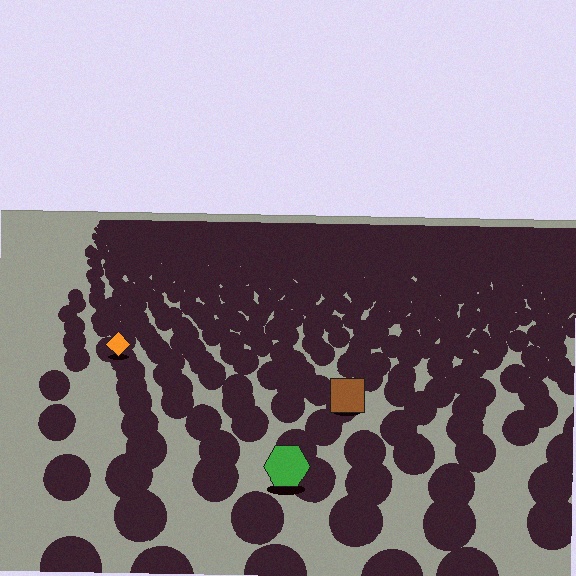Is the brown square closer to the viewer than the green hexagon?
No. The green hexagon is closer — you can tell from the texture gradient: the ground texture is coarser near it.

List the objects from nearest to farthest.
From nearest to farthest: the green hexagon, the brown square, the orange diamond.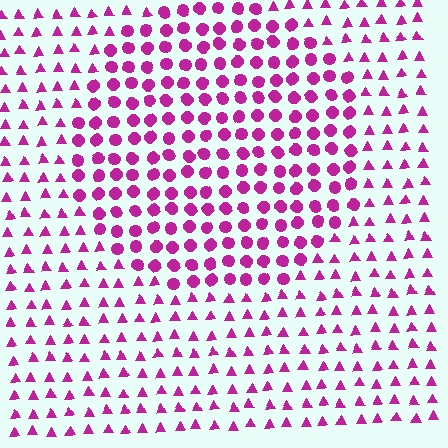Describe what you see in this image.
The image is filled with small magenta elements arranged in a uniform grid. A circle-shaped region contains circles, while the surrounding area contains triangles. The boundary is defined purely by the change in element shape.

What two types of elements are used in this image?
The image uses circles inside the circle region and triangles outside it.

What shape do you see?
I see a circle.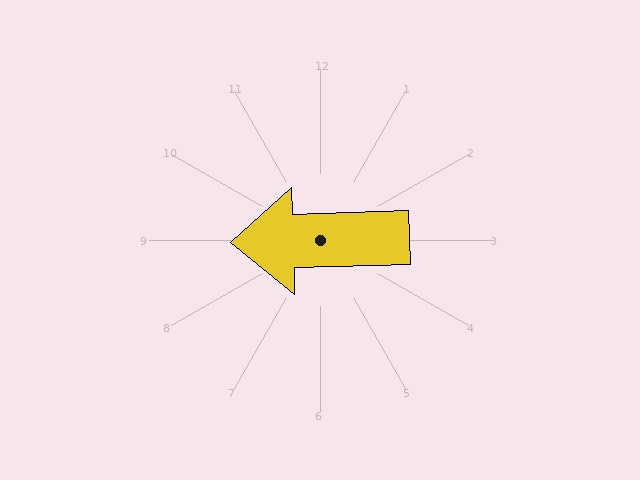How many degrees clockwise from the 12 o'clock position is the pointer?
Approximately 268 degrees.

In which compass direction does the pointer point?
West.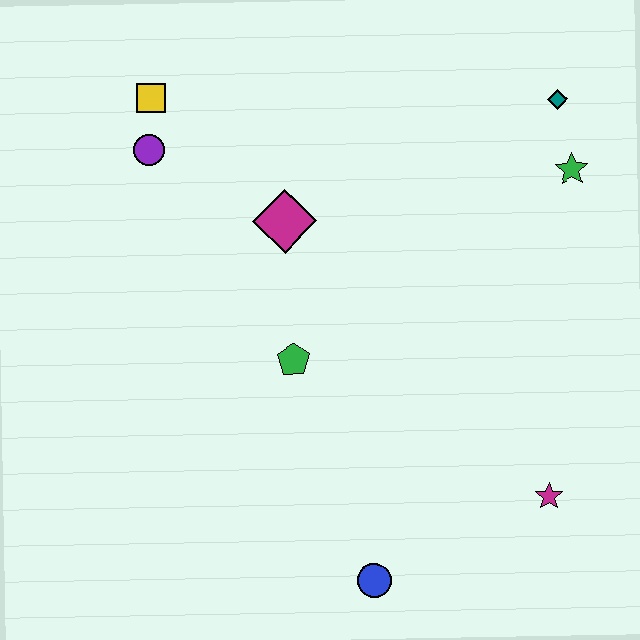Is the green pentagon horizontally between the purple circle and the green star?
Yes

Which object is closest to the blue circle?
The magenta star is closest to the blue circle.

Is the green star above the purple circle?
No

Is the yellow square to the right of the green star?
No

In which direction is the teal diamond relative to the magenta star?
The teal diamond is above the magenta star.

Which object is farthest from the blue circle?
The yellow square is farthest from the blue circle.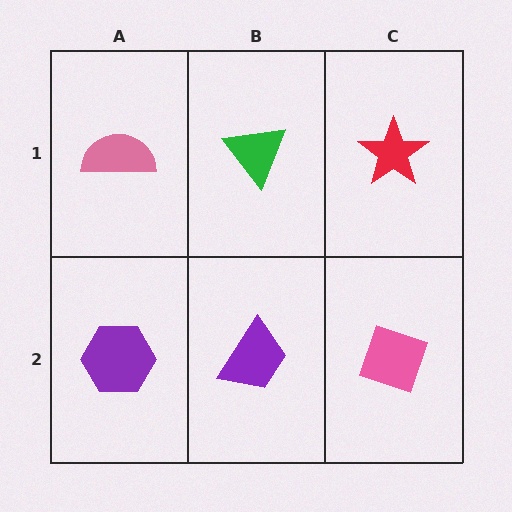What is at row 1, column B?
A green triangle.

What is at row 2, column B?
A purple trapezoid.